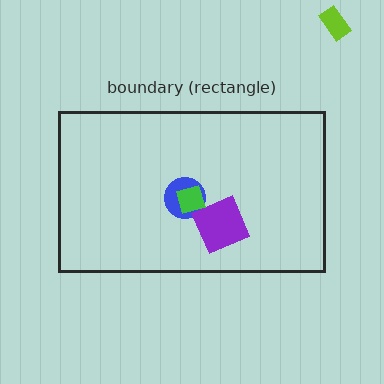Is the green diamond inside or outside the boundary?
Inside.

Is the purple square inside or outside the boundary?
Inside.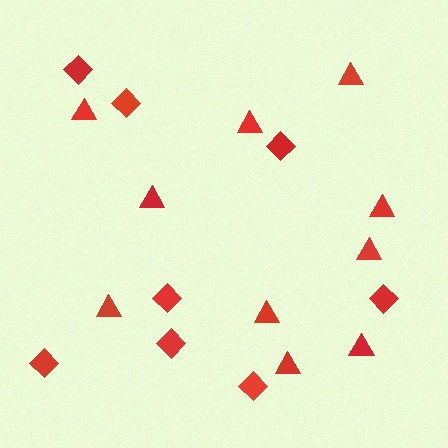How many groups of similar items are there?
There are 2 groups: one group of triangles (10) and one group of diamonds (8).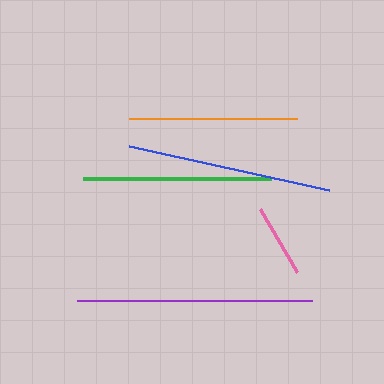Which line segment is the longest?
The purple line is the longest at approximately 235 pixels.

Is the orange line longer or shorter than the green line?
The green line is longer than the orange line.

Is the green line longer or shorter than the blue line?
The blue line is longer than the green line.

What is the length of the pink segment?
The pink segment is approximately 73 pixels long.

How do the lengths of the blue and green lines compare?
The blue and green lines are approximately the same length.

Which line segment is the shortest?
The pink line is the shortest at approximately 73 pixels.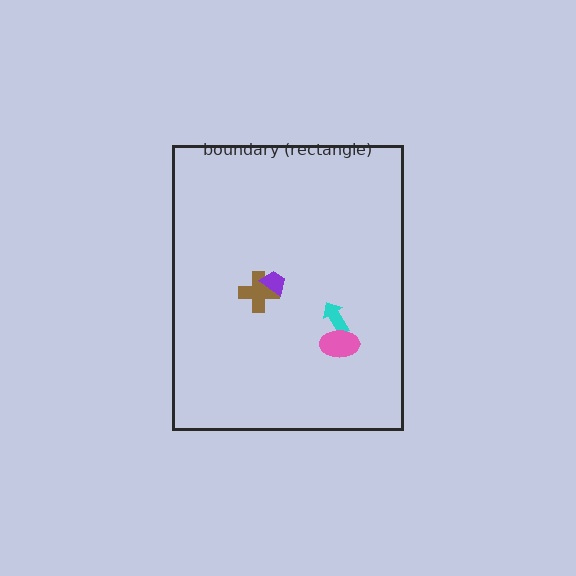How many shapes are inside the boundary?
4 inside, 0 outside.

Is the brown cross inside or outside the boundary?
Inside.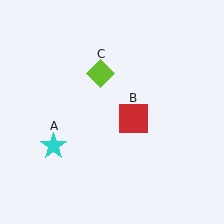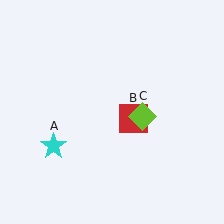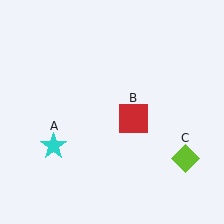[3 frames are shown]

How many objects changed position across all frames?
1 object changed position: lime diamond (object C).